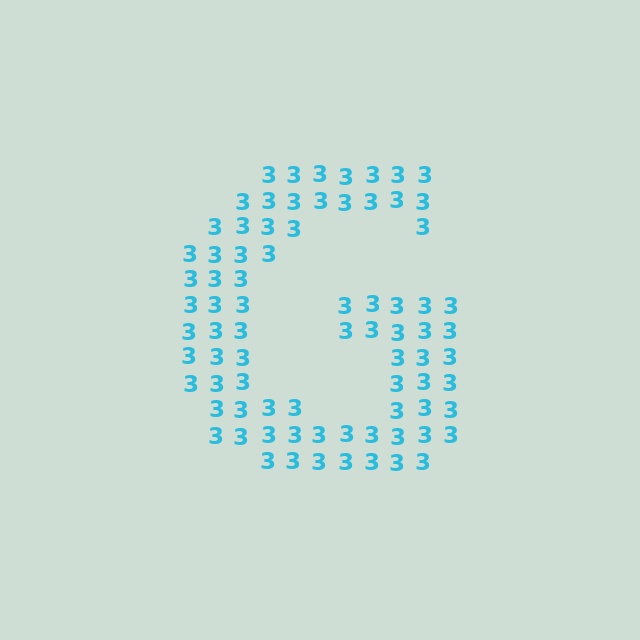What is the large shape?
The large shape is the letter G.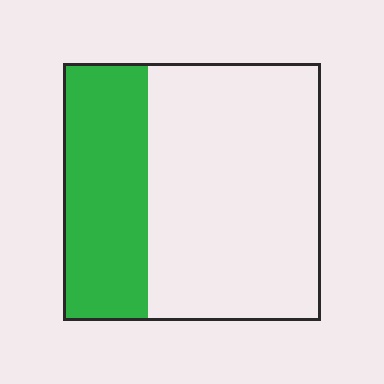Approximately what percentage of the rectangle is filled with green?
Approximately 35%.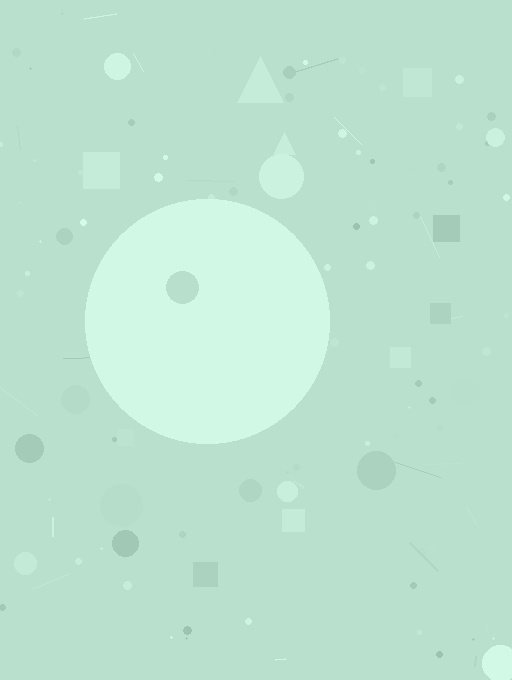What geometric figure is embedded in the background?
A circle is embedded in the background.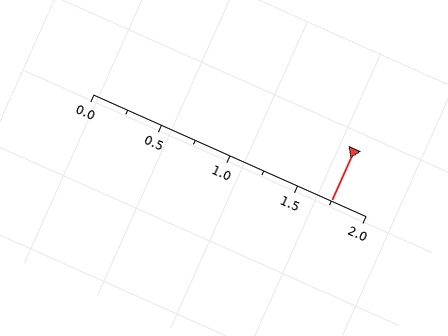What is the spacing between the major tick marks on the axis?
The major ticks are spaced 0.5 apart.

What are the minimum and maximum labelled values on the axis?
The axis runs from 0.0 to 2.0.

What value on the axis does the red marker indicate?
The marker indicates approximately 1.75.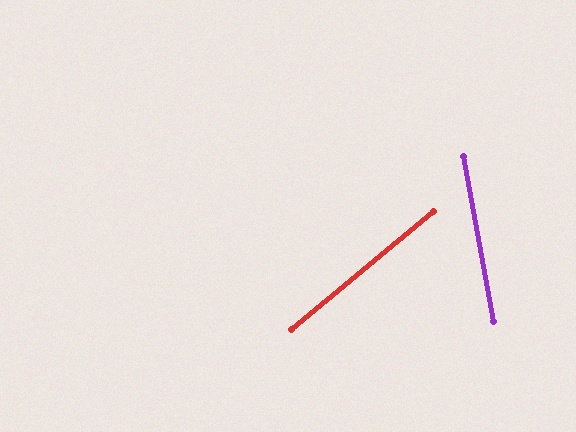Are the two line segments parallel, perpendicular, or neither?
Neither parallel nor perpendicular — they differ by about 61°.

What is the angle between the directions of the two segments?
Approximately 61 degrees.